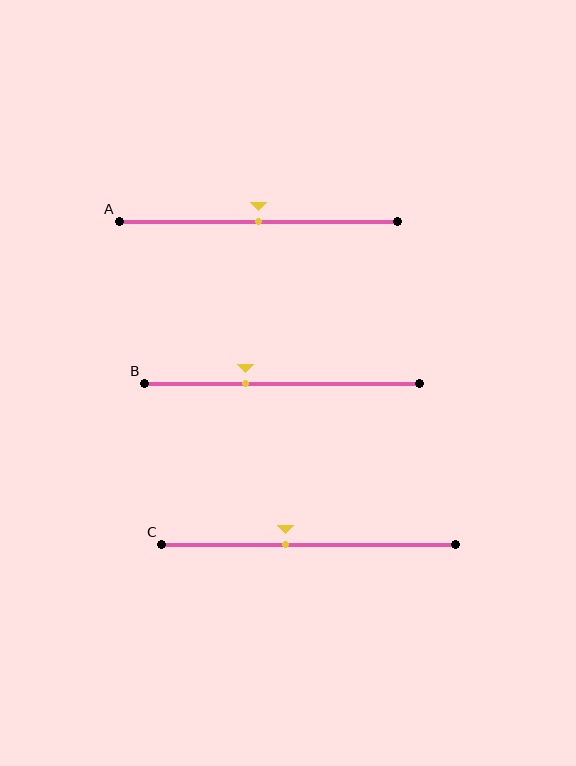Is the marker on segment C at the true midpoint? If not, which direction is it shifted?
No, the marker on segment C is shifted to the left by about 8% of the segment length.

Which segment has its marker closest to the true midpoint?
Segment A has its marker closest to the true midpoint.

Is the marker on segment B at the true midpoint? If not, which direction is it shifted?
No, the marker on segment B is shifted to the left by about 13% of the segment length.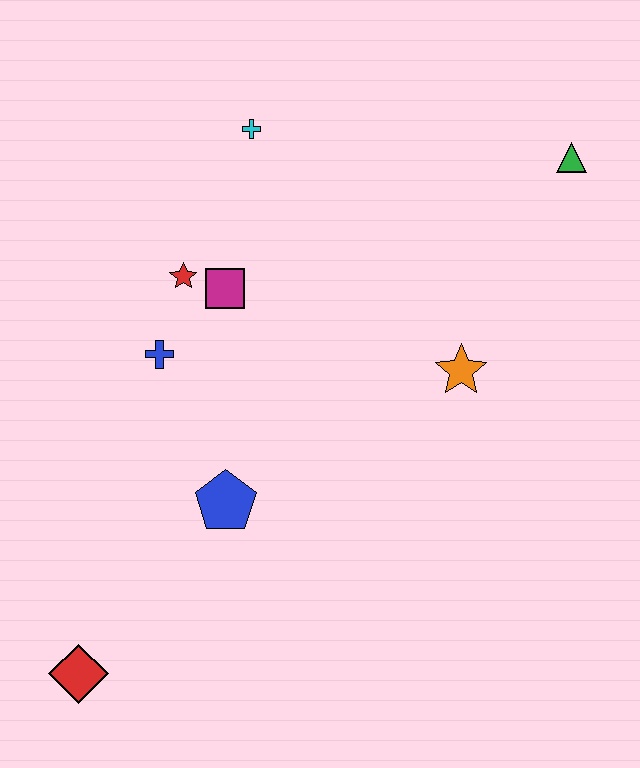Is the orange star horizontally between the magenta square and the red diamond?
No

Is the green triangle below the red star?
No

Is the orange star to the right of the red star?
Yes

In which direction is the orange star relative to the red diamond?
The orange star is to the right of the red diamond.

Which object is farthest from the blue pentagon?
The green triangle is farthest from the blue pentagon.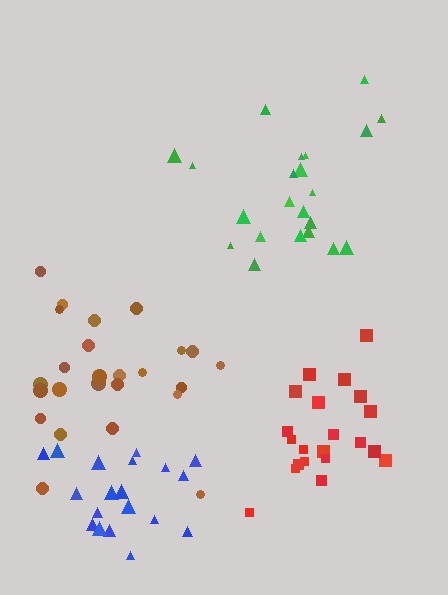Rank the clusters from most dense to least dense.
blue, red, brown, green.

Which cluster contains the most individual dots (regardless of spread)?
Brown (25).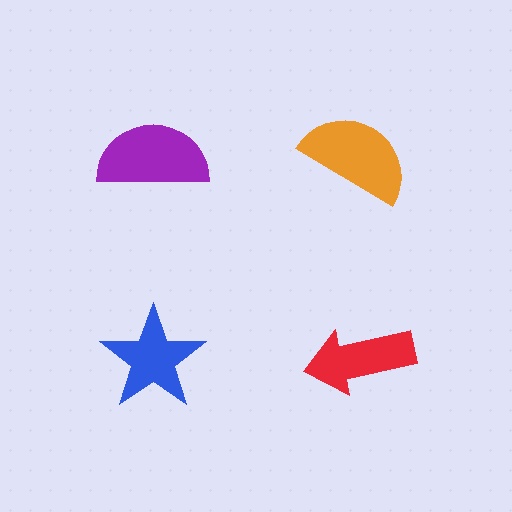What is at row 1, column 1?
A purple semicircle.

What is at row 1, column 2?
An orange semicircle.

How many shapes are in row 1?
2 shapes.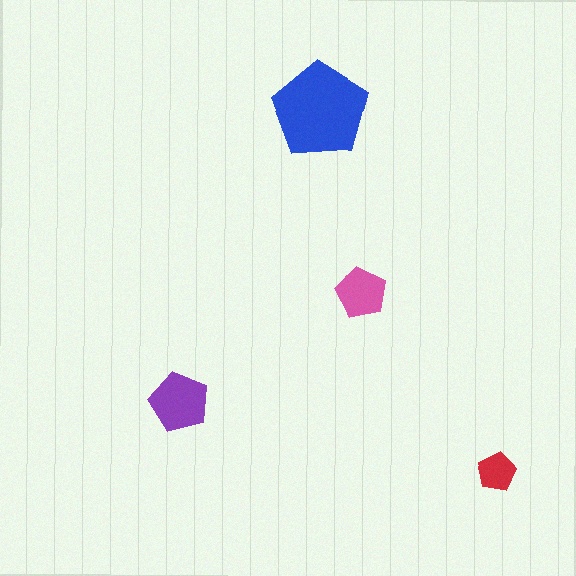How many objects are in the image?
There are 4 objects in the image.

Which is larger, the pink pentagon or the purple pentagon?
The purple one.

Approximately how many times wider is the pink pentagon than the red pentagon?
About 1.5 times wider.